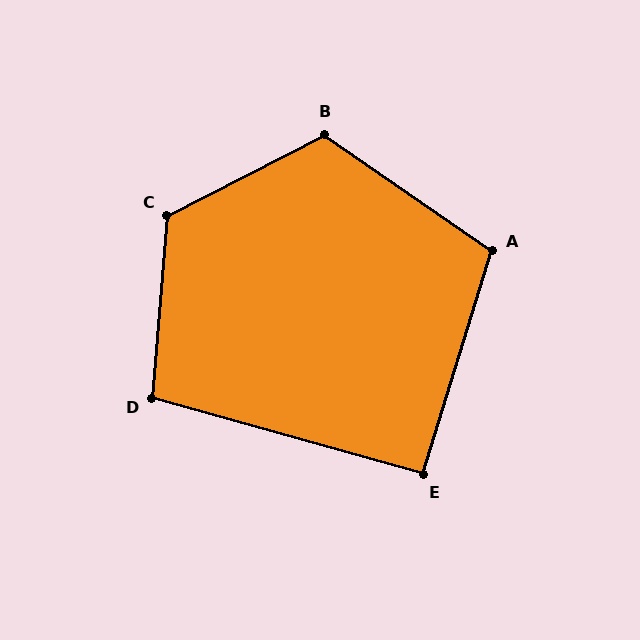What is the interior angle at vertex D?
Approximately 101 degrees (obtuse).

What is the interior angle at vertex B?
Approximately 118 degrees (obtuse).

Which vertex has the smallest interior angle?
E, at approximately 92 degrees.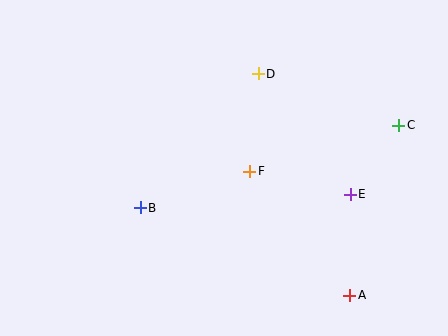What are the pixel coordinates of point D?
Point D is at (258, 74).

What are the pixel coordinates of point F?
Point F is at (250, 171).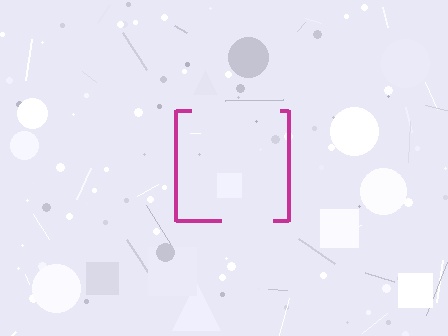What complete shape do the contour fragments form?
The contour fragments form a square.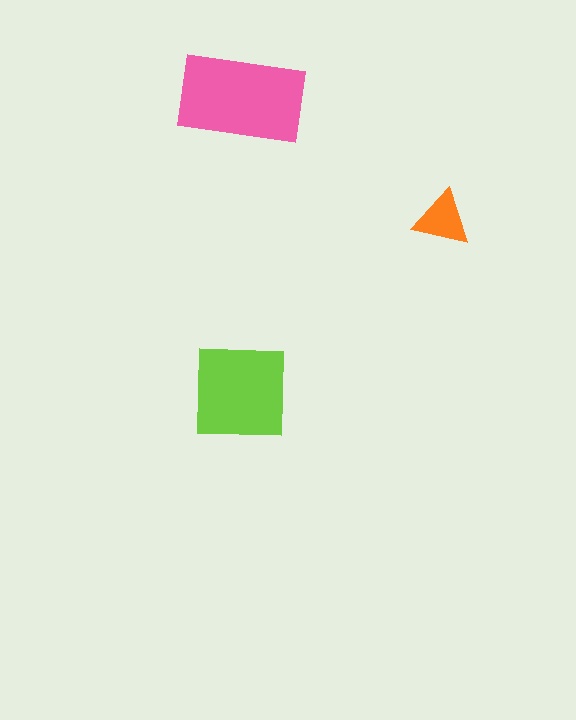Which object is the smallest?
The orange triangle.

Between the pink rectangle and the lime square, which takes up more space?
The pink rectangle.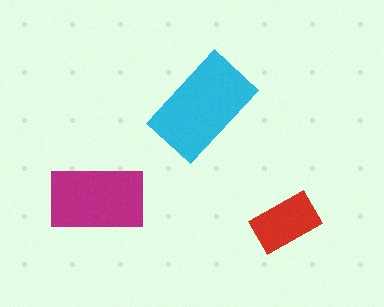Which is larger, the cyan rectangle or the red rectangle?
The cyan one.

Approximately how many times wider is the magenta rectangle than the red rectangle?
About 1.5 times wider.